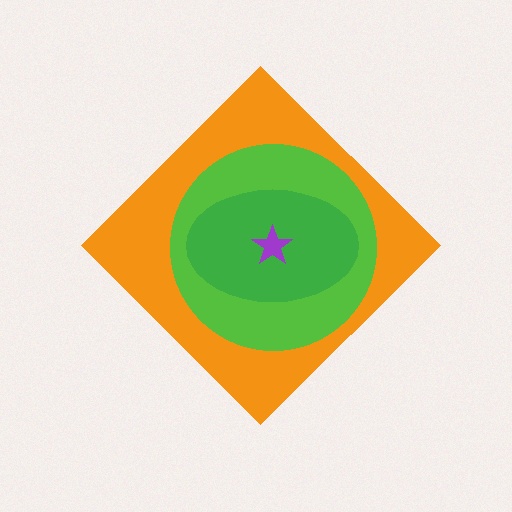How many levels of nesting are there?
4.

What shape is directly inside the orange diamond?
The lime circle.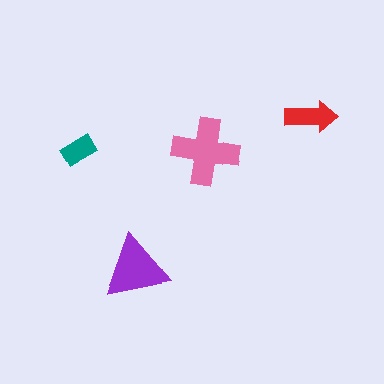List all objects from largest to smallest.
The pink cross, the purple triangle, the red arrow, the teal rectangle.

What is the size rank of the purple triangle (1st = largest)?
2nd.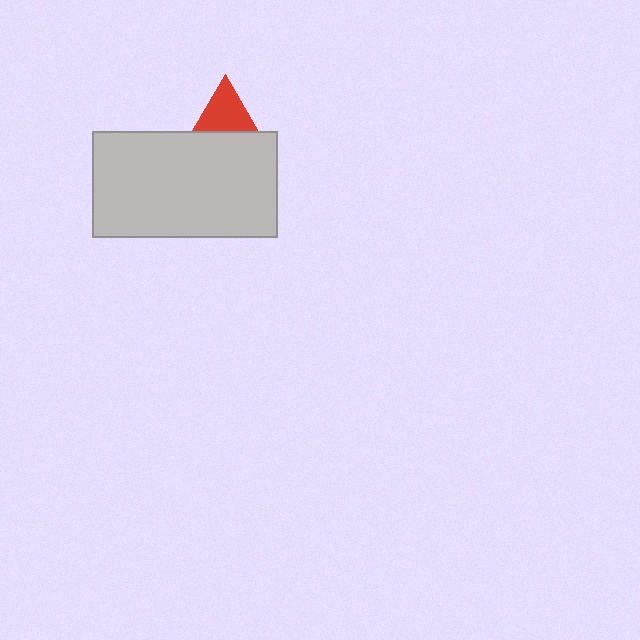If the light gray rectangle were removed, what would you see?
You would see the complete red triangle.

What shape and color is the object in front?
The object in front is a light gray rectangle.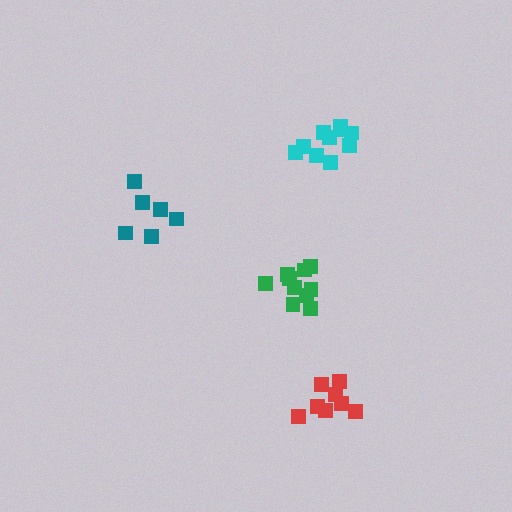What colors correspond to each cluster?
The clusters are colored: red, teal, cyan, green.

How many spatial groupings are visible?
There are 4 spatial groupings.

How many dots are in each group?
Group 1: 8 dots, Group 2: 6 dots, Group 3: 10 dots, Group 4: 10 dots (34 total).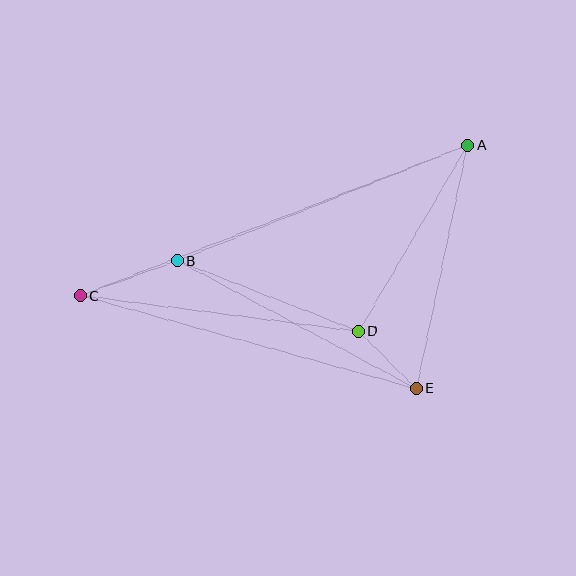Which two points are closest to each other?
Points D and E are closest to each other.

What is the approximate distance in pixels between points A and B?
The distance between A and B is approximately 312 pixels.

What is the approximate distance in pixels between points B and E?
The distance between B and E is approximately 271 pixels.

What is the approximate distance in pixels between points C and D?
The distance between C and D is approximately 280 pixels.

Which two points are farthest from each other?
Points A and C are farthest from each other.